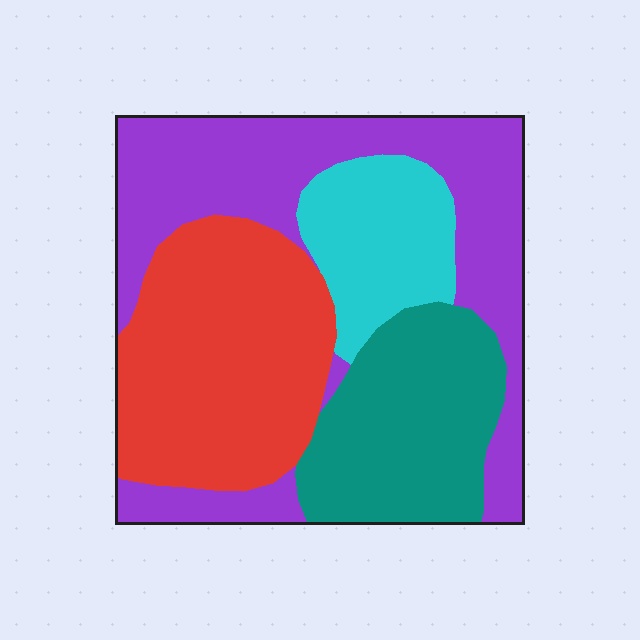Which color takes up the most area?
Purple, at roughly 35%.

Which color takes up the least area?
Cyan, at roughly 15%.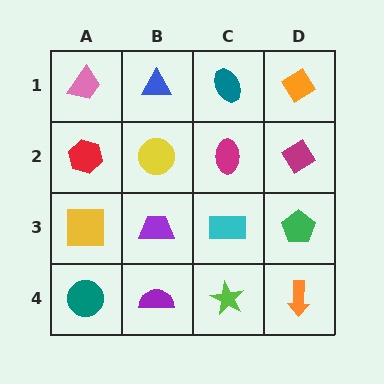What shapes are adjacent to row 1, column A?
A red hexagon (row 2, column A), a blue triangle (row 1, column B).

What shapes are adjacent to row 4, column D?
A green pentagon (row 3, column D), a lime star (row 4, column C).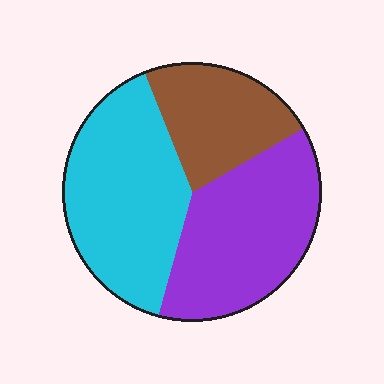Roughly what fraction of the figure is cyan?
Cyan covers around 40% of the figure.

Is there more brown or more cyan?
Cyan.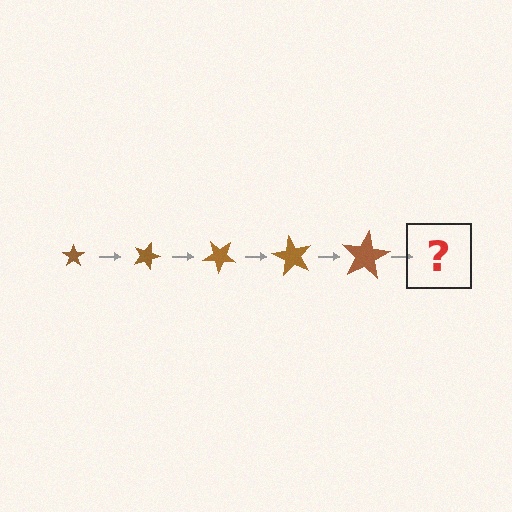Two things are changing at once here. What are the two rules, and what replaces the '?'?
The two rules are that the star grows larger each step and it rotates 20 degrees each step. The '?' should be a star, larger than the previous one and rotated 100 degrees from the start.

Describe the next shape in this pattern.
It should be a star, larger than the previous one and rotated 100 degrees from the start.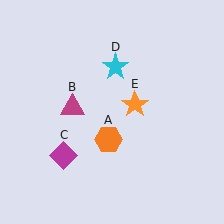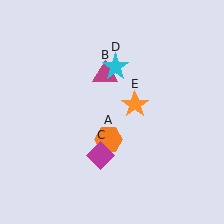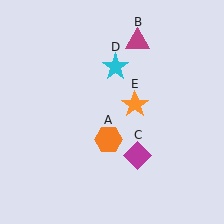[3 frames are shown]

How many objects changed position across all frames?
2 objects changed position: magenta triangle (object B), magenta diamond (object C).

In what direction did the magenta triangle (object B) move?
The magenta triangle (object B) moved up and to the right.